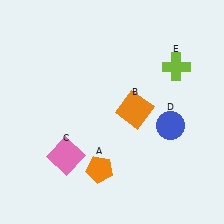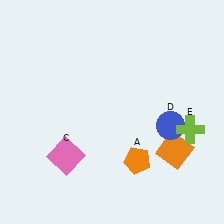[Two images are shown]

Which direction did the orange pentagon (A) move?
The orange pentagon (A) moved right.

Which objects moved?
The objects that moved are: the orange pentagon (A), the orange square (B), the lime cross (E).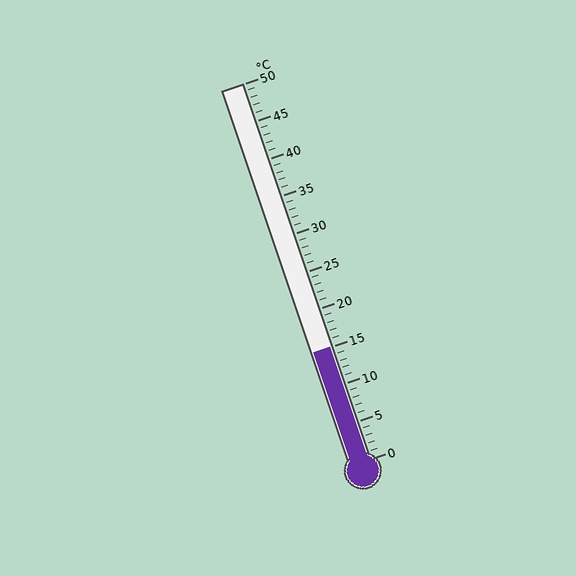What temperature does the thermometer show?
The thermometer shows approximately 15°C.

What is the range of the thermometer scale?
The thermometer scale ranges from 0°C to 50°C.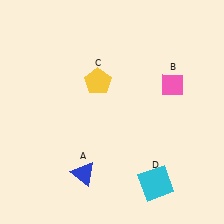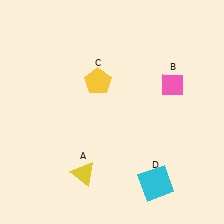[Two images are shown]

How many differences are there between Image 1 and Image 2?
There is 1 difference between the two images.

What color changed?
The triangle (A) changed from blue in Image 1 to yellow in Image 2.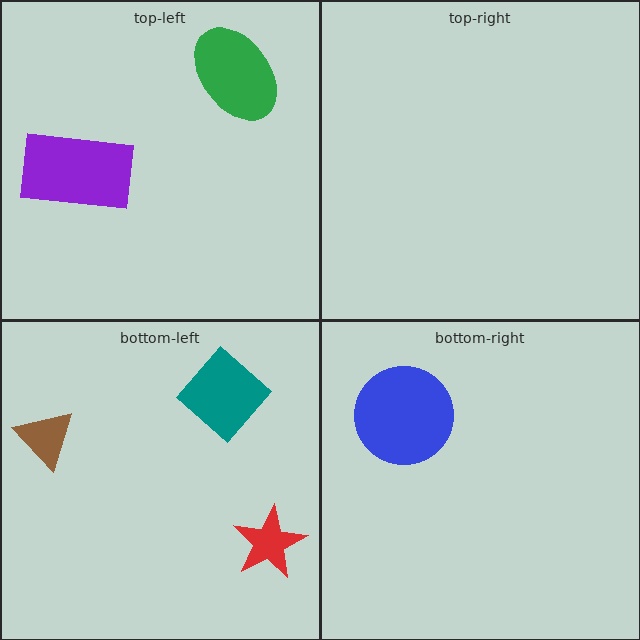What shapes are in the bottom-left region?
The red star, the brown triangle, the teal diamond.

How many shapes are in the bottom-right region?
1.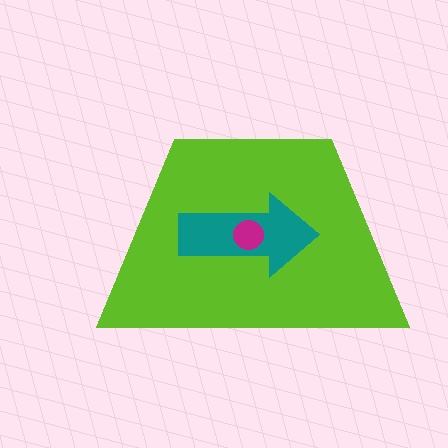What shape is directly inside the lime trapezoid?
The teal arrow.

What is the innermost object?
The magenta circle.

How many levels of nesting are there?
3.